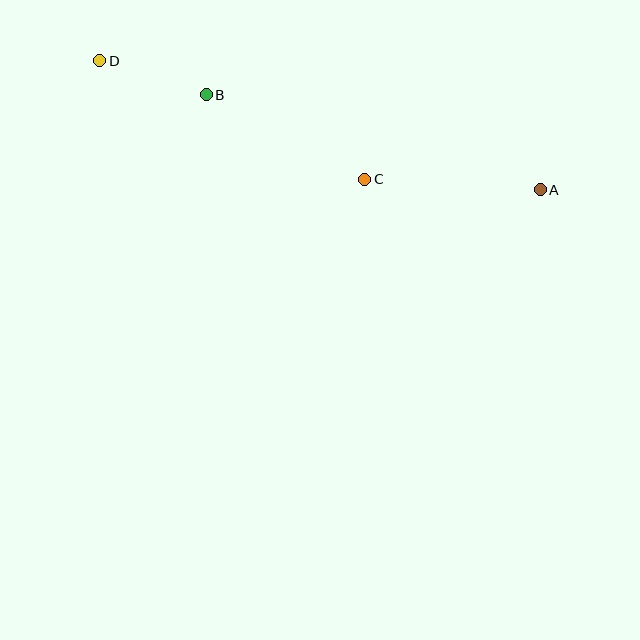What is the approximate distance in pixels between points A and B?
The distance between A and B is approximately 347 pixels.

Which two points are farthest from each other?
Points A and D are farthest from each other.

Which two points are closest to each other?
Points B and D are closest to each other.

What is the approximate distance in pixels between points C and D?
The distance between C and D is approximately 291 pixels.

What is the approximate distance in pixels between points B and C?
The distance between B and C is approximately 180 pixels.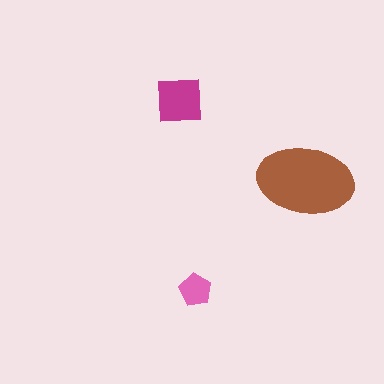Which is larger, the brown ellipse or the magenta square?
The brown ellipse.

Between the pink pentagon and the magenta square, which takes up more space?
The magenta square.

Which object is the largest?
The brown ellipse.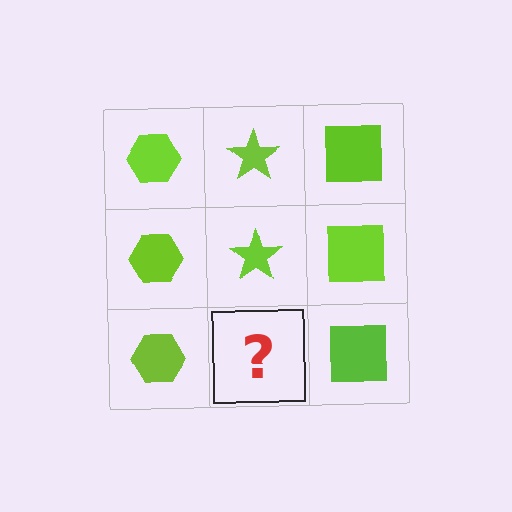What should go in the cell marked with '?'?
The missing cell should contain a lime star.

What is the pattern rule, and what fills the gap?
The rule is that each column has a consistent shape. The gap should be filled with a lime star.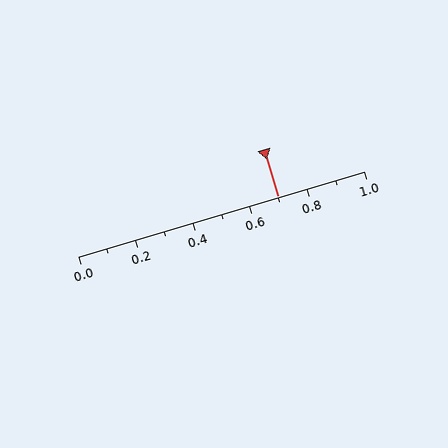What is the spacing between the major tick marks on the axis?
The major ticks are spaced 0.2 apart.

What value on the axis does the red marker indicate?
The marker indicates approximately 0.7.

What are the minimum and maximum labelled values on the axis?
The axis runs from 0.0 to 1.0.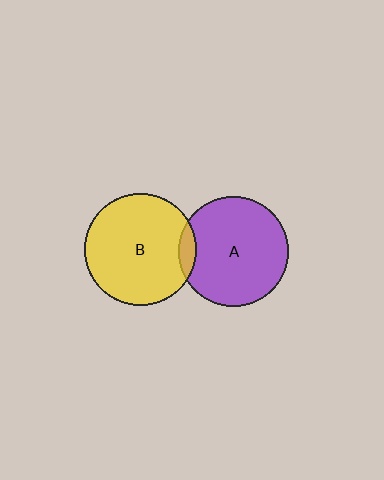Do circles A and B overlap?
Yes.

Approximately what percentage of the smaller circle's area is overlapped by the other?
Approximately 10%.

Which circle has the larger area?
Circle B (yellow).